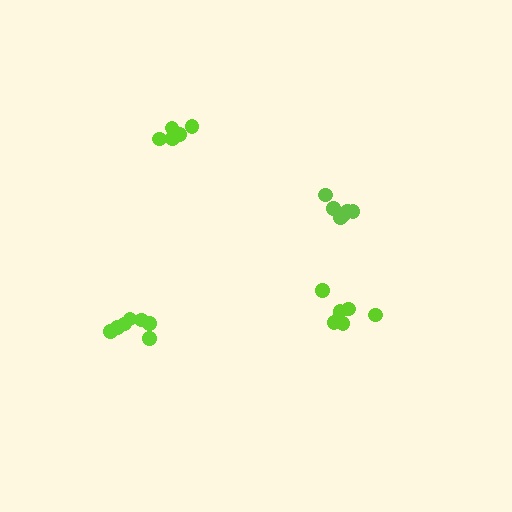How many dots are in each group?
Group 1: 6 dots, Group 2: 6 dots, Group 3: 7 dots, Group 4: 7 dots (26 total).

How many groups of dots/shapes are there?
There are 4 groups.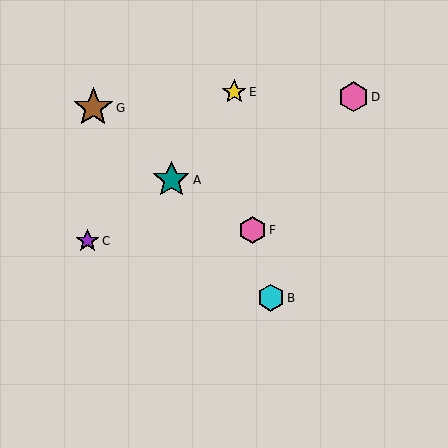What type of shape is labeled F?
Shape F is a pink hexagon.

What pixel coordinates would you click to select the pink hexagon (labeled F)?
Click at (252, 230) to select the pink hexagon F.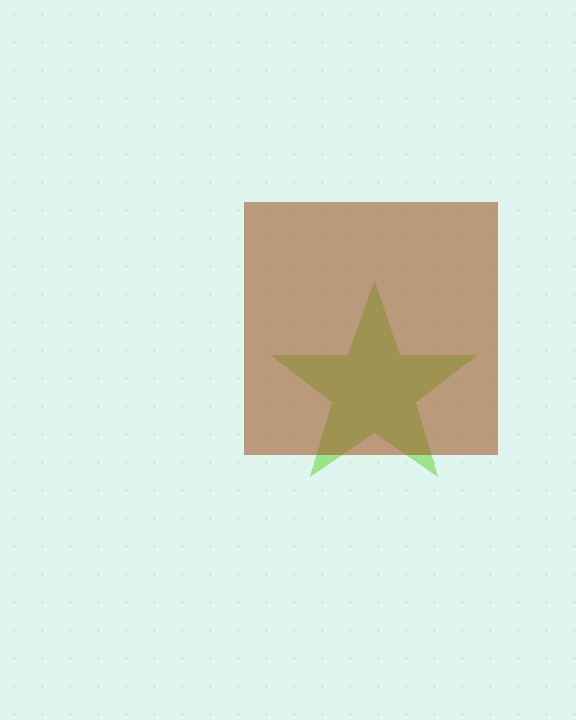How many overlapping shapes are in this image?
There are 2 overlapping shapes in the image.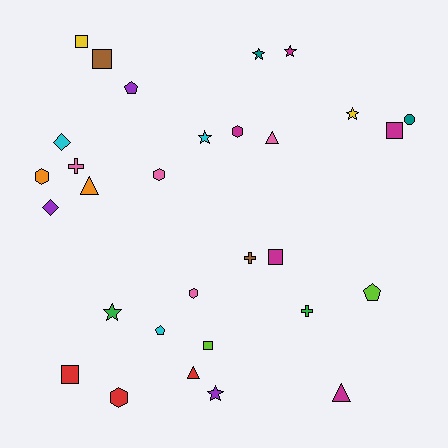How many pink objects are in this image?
There are 4 pink objects.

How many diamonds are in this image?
There are 2 diamonds.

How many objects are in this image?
There are 30 objects.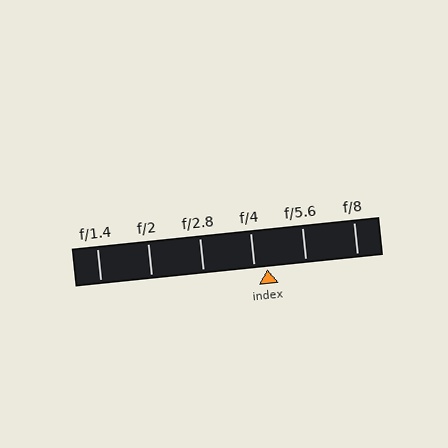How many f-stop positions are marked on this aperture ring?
There are 6 f-stop positions marked.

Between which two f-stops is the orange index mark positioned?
The index mark is between f/4 and f/5.6.